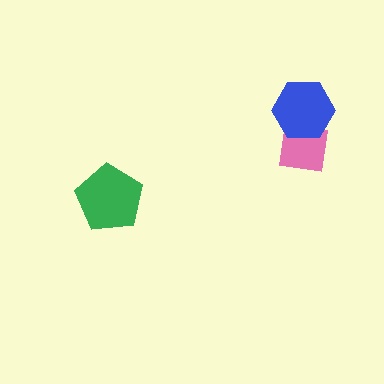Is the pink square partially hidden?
Yes, it is partially covered by another shape.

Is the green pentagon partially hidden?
No, no other shape covers it.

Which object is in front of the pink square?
The blue hexagon is in front of the pink square.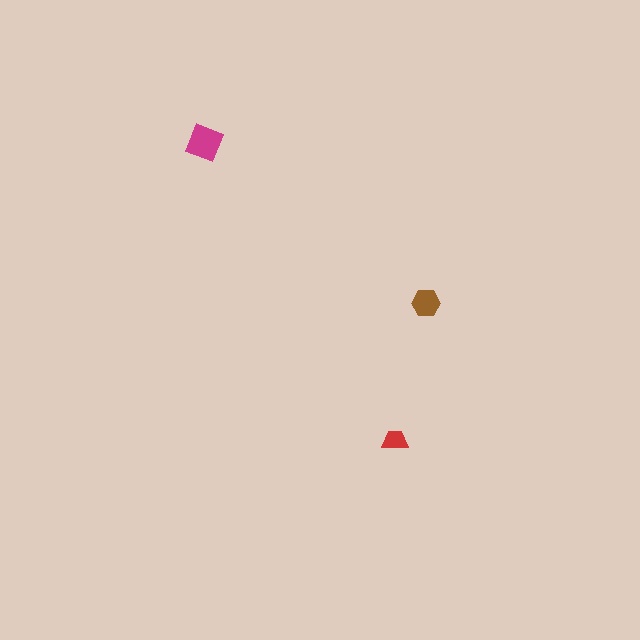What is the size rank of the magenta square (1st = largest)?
1st.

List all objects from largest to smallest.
The magenta square, the brown hexagon, the red trapezoid.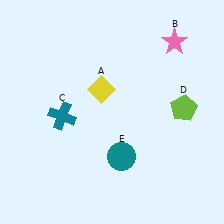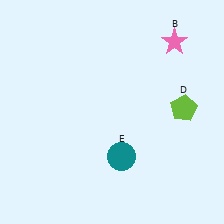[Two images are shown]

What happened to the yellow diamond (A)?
The yellow diamond (A) was removed in Image 2. It was in the top-left area of Image 1.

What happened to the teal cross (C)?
The teal cross (C) was removed in Image 2. It was in the bottom-left area of Image 1.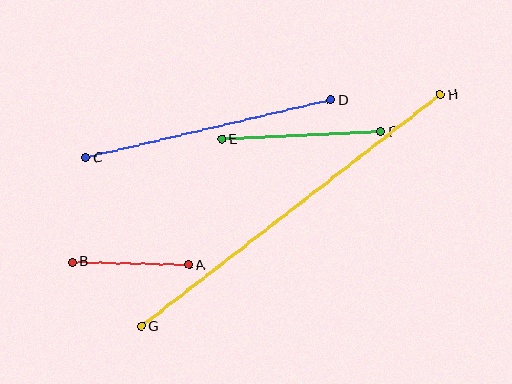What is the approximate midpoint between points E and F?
The midpoint is at approximately (301, 135) pixels.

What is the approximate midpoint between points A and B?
The midpoint is at approximately (130, 263) pixels.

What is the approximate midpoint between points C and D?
The midpoint is at approximately (208, 129) pixels.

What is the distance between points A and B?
The distance is approximately 116 pixels.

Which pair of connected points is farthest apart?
Points G and H are farthest apart.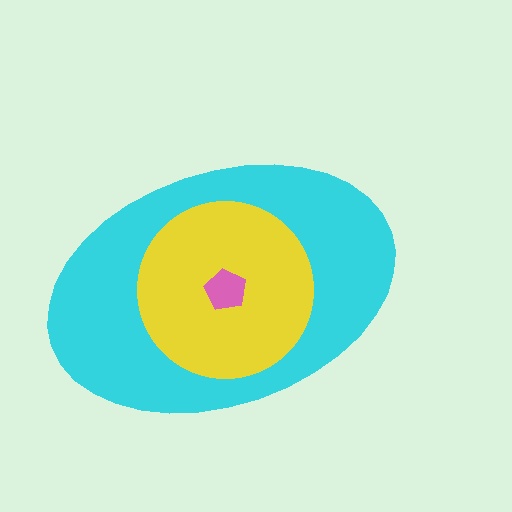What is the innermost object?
The pink pentagon.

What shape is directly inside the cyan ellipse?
The yellow circle.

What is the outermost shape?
The cyan ellipse.